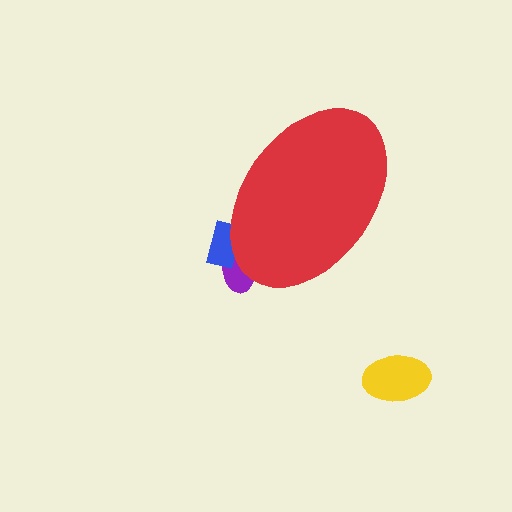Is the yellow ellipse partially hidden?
No, the yellow ellipse is fully visible.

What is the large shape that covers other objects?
A red ellipse.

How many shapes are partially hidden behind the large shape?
2 shapes are partially hidden.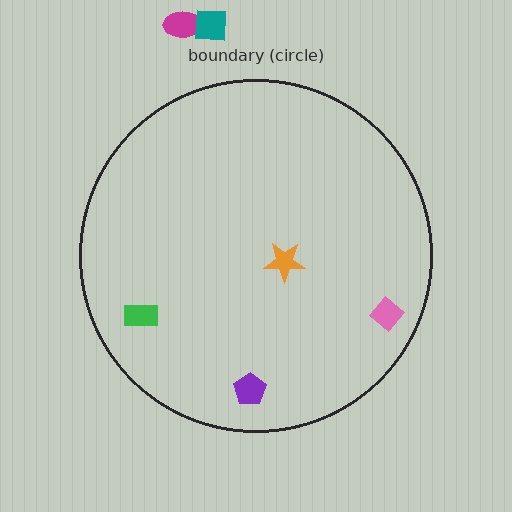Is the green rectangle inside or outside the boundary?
Inside.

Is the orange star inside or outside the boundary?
Inside.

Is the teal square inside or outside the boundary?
Outside.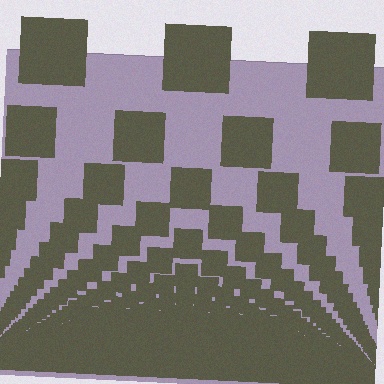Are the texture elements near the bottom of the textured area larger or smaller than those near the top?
Smaller. The gradient is inverted — elements near the bottom are smaller and denser.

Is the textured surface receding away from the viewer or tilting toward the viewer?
The surface appears to tilt toward the viewer. Texture elements get larger and sparser toward the top.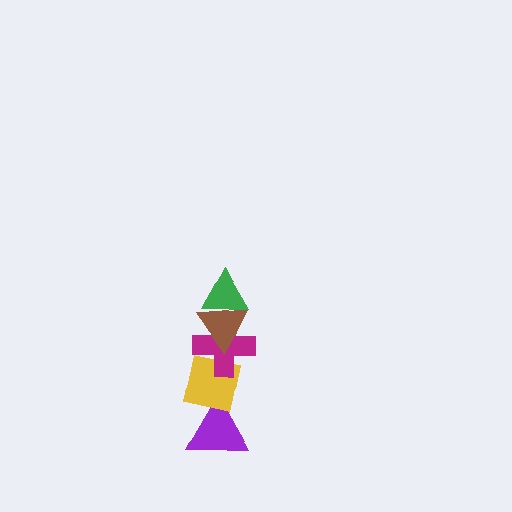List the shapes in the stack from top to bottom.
From top to bottom: the green triangle, the brown triangle, the magenta cross, the yellow square, the purple triangle.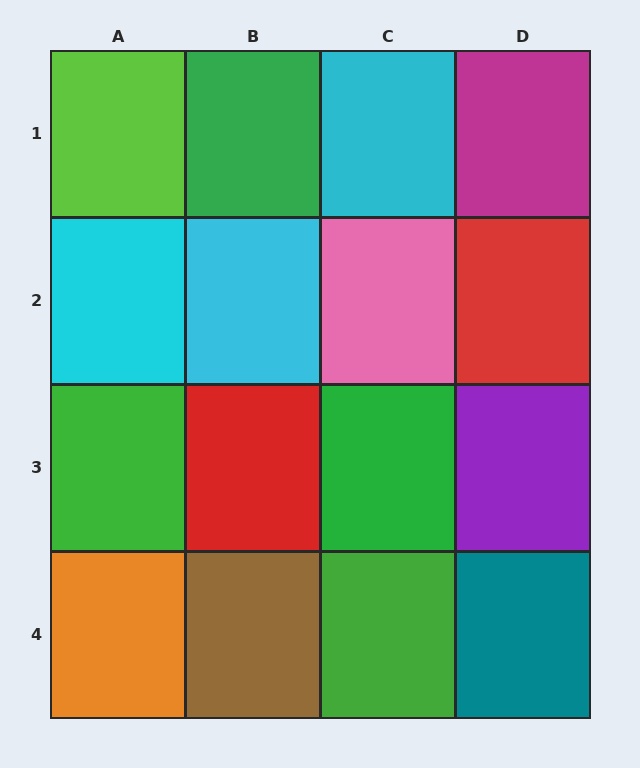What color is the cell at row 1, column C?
Cyan.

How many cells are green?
4 cells are green.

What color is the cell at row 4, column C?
Green.